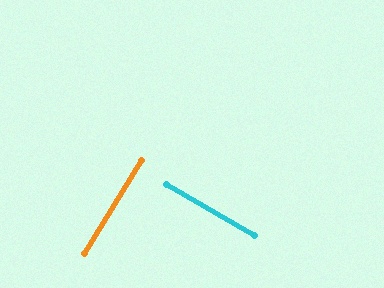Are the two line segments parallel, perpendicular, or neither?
Perpendicular — they meet at approximately 89°.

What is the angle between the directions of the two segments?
Approximately 89 degrees.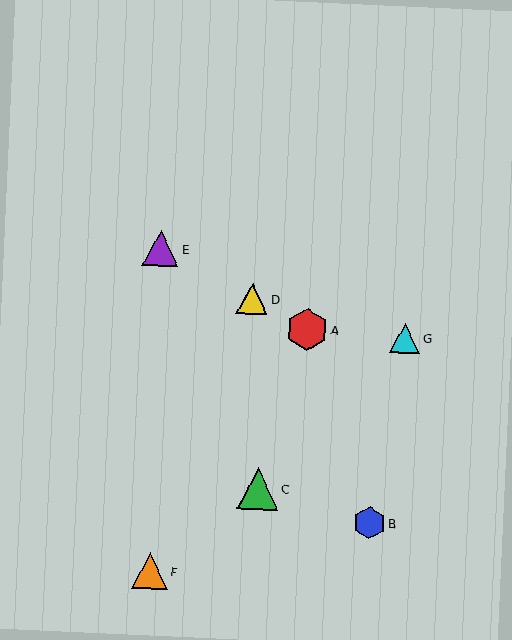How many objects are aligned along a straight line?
3 objects (A, D, E) are aligned along a straight line.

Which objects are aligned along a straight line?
Objects A, D, E are aligned along a straight line.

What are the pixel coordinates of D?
Object D is at (252, 299).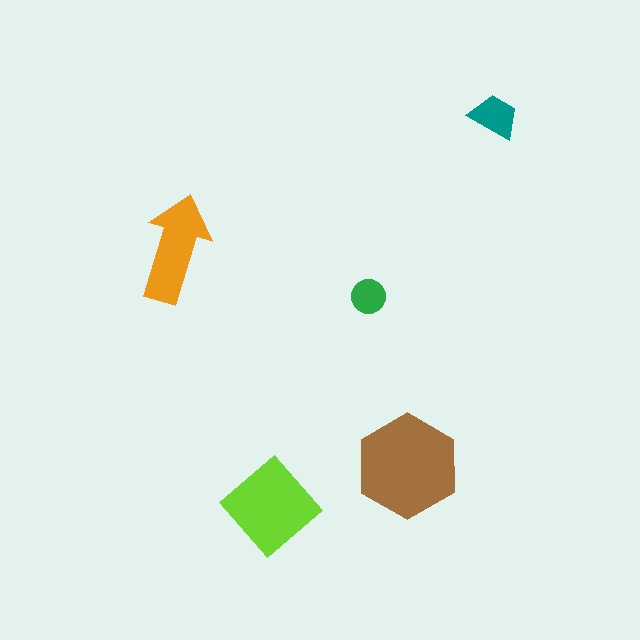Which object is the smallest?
The green circle.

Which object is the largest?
The brown hexagon.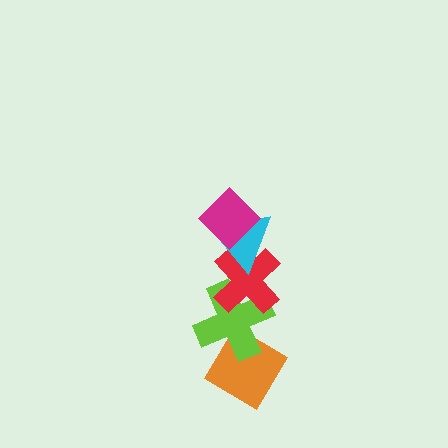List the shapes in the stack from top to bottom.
From top to bottom: the magenta diamond, the cyan triangle, the red cross, the lime cross, the orange diamond.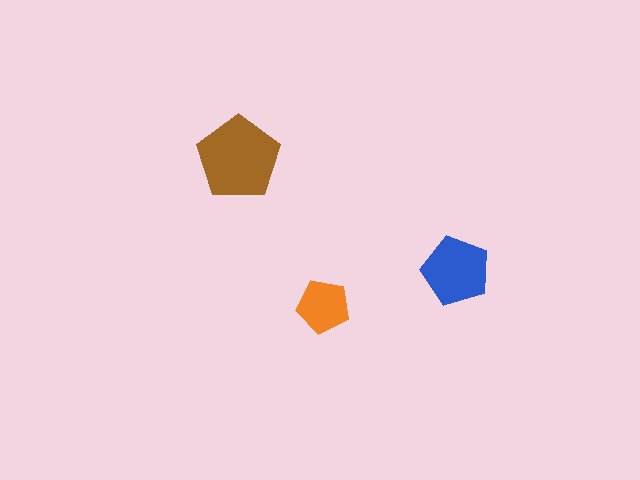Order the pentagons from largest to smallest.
the brown one, the blue one, the orange one.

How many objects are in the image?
There are 3 objects in the image.